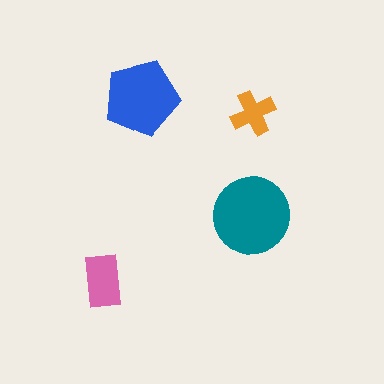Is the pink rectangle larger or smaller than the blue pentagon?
Smaller.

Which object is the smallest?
The orange cross.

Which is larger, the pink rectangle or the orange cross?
The pink rectangle.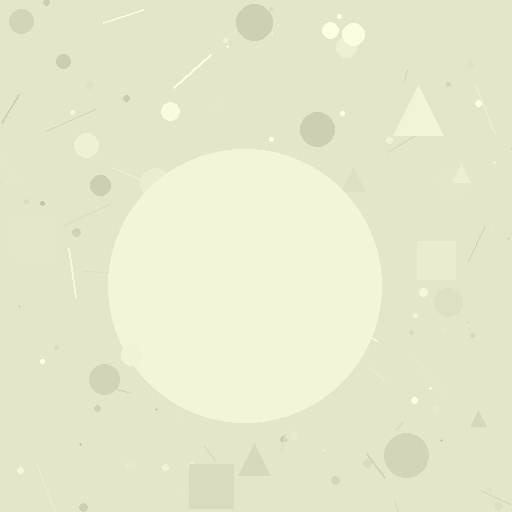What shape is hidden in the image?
A circle is hidden in the image.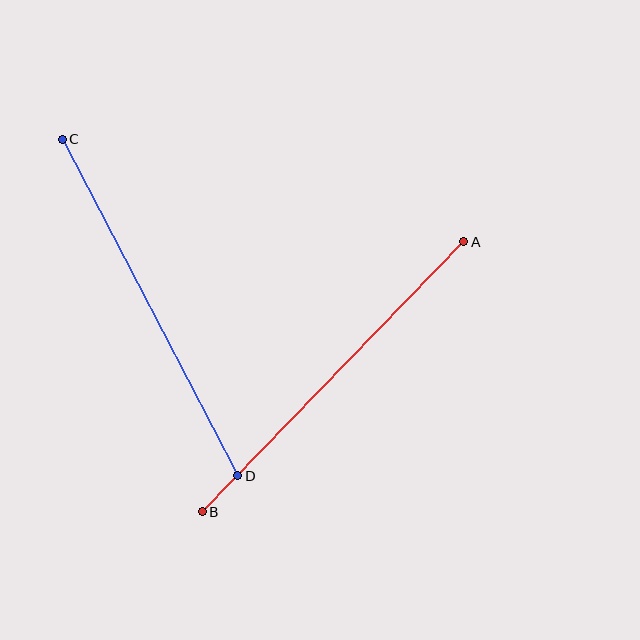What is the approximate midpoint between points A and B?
The midpoint is at approximately (333, 377) pixels.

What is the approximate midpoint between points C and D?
The midpoint is at approximately (150, 307) pixels.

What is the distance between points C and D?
The distance is approximately 380 pixels.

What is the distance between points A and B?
The distance is approximately 376 pixels.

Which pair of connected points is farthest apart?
Points C and D are farthest apart.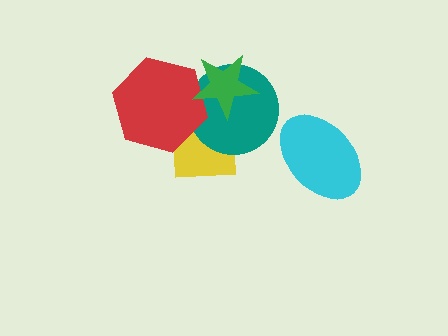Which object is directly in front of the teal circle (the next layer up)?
The red hexagon is directly in front of the teal circle.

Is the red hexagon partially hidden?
Yes, it is partially covered by another shape.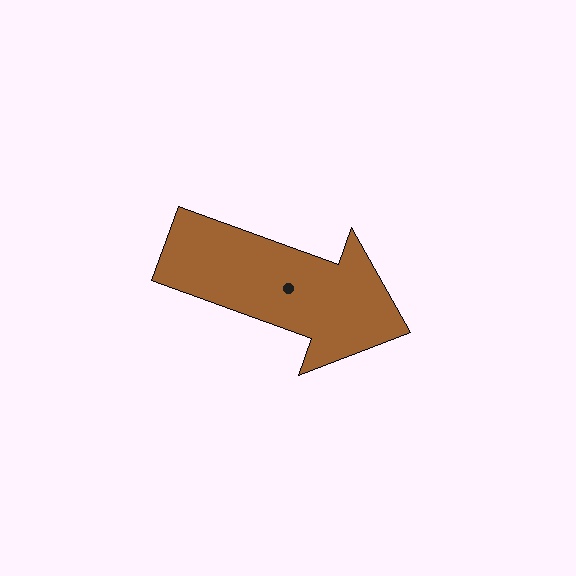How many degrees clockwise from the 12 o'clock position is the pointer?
Approximately 110 degrees.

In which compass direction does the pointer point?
East.